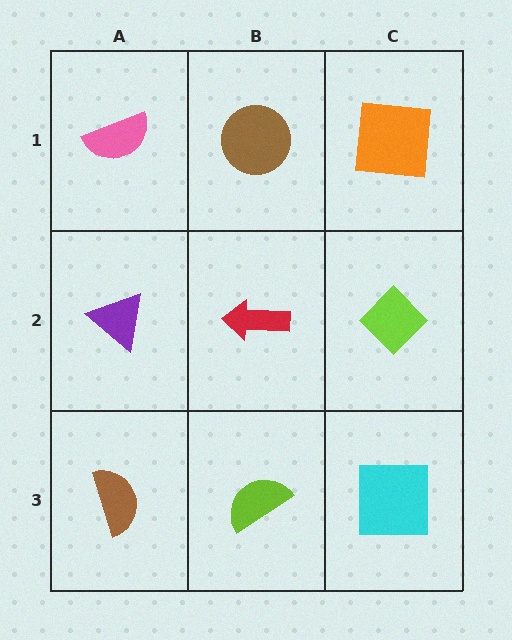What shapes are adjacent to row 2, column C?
An orange square (row 1, column C), a cyan square (row 3, column C), a red arrow (row 2, column B).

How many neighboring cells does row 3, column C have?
2.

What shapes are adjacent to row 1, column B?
A red arrow (row 2, column B), a pink semicircle (row 1, column A), an orange square (row 1, column C).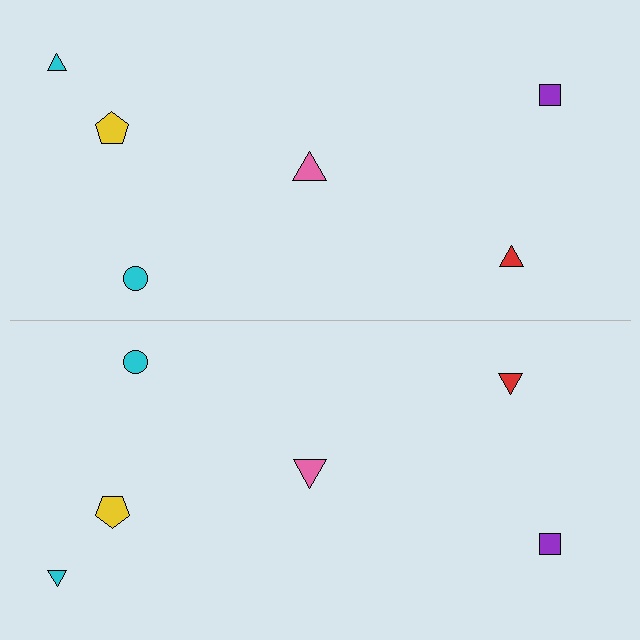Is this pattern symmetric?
Yes, this pattern has bilateral (reflection) symmetry.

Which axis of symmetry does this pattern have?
The pattern has a horizontal axis of symmetry running through the center of the image.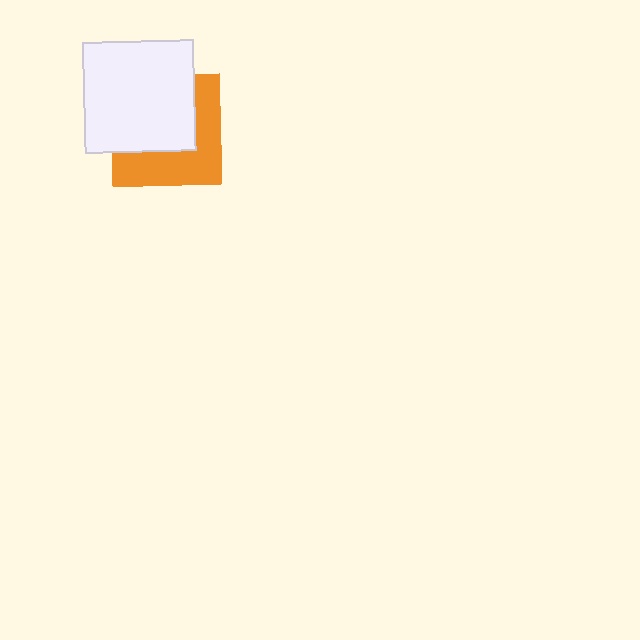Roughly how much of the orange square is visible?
About half of it is visible (roughly 46%).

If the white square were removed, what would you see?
You would see the complete orange square.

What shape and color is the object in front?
The object in front is a white square.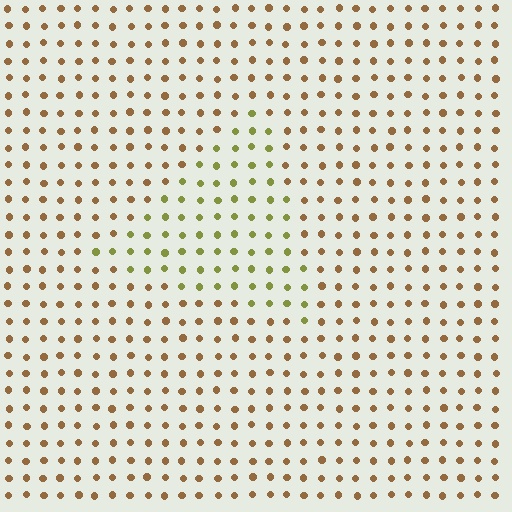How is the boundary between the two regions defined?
The boundary is defined purely by a slight shift in hue (about 42 degrees). Spacing, size, and orientation are identical on both sides.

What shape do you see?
I see a triangle.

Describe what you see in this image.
The image is filled with small brown elements in a uniform arrangement. A triangle-shaped region is visible where the elements are tinted to a slightly different hue, forming a subtle color boundary.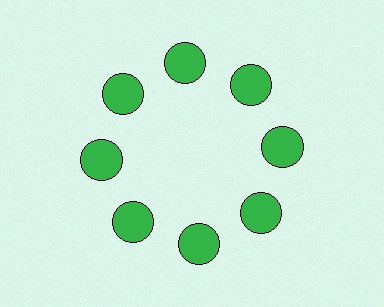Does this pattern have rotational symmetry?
Yes, this pattern has 8-fold rotational symmetry. It looks the same after rotating 45 degrees around the center.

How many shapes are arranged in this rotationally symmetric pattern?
There are 8 shapes, arranged in 8 groups of 1.